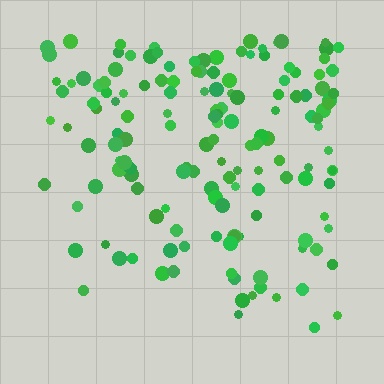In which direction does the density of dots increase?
From bottom to top, with the top side densest.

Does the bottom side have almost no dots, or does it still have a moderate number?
Still a moderate number, just noticeably fewer than the top.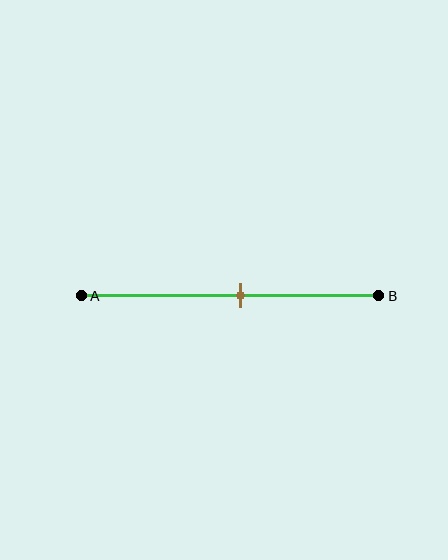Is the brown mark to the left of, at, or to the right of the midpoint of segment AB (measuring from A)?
The brown mark is to the right of the midpoint of segment AB.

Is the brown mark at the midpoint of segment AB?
No, the mark is at about 55% from A, not at the 50% midpoint.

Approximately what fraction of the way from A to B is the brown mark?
The brown mark is approximately 55% of the way from A to B.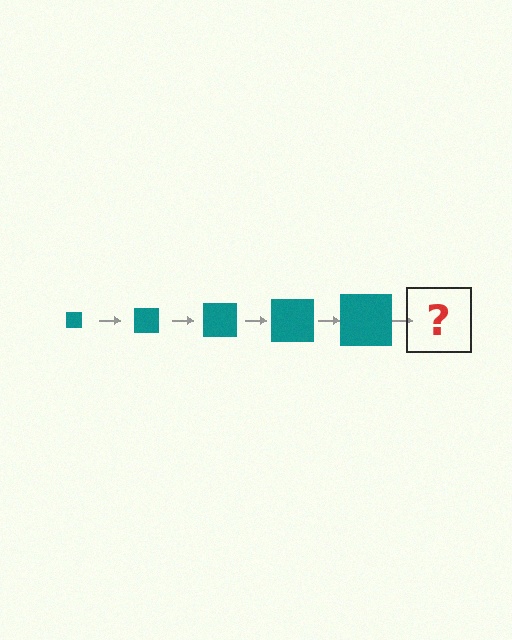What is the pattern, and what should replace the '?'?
The pattern is that the square gets progressively larger each step. The '?' should be a teal square, larger than the previous one.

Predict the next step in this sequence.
The next step is a teal square, larger than the previous one.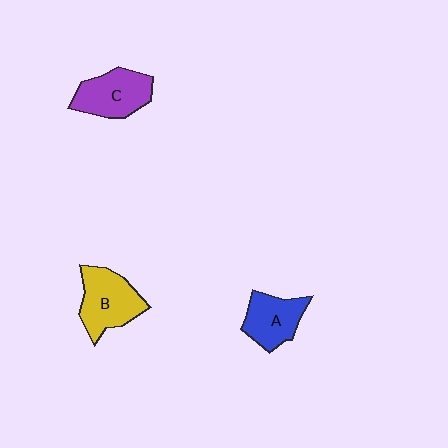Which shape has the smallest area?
Shape A (blue).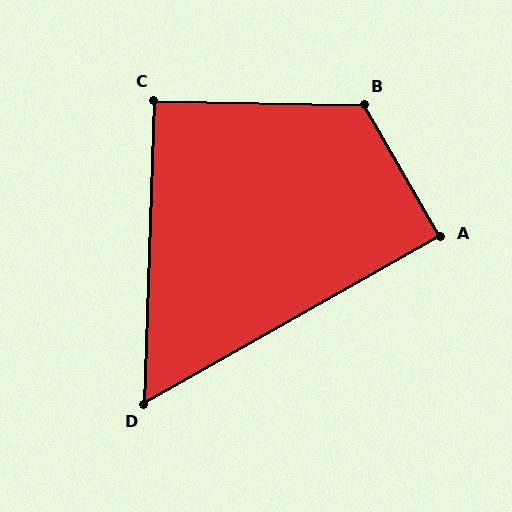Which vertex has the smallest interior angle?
D, at approximately 59 degrees.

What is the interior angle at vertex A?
Approximately 89 degrees (approximately right).